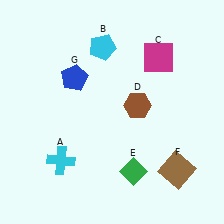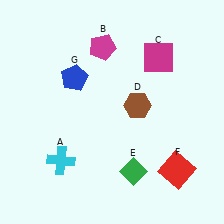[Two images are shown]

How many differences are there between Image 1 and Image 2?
There are 2 differences between the two images.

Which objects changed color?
B changed from cyan to magenta. F changed from brown to red.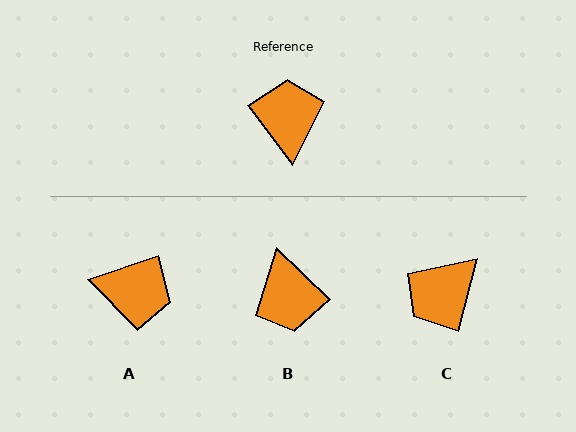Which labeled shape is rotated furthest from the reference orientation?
B, about 171 degrees away.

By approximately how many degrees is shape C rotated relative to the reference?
Approximately 129 degrees counter-clockwise.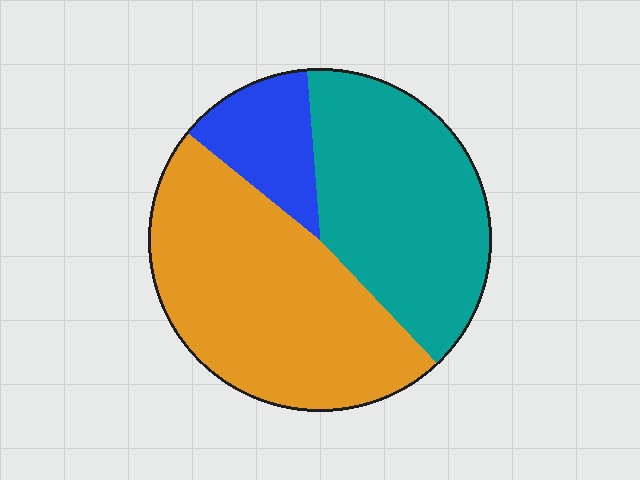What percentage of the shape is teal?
Teal takes up about two fifths (2/5) of the shape.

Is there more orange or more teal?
Orange.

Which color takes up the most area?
Orange, at roughly 50%.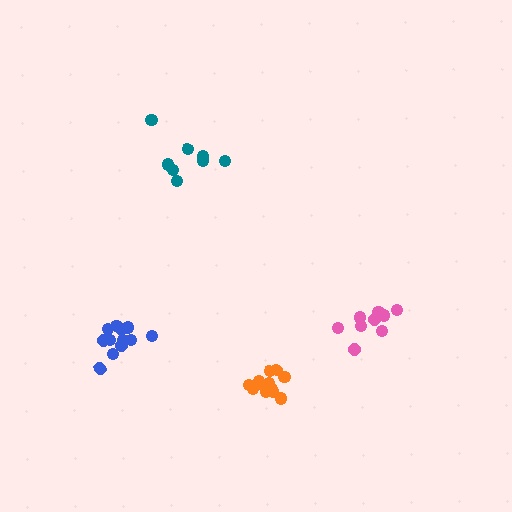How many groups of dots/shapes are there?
There are 4 groups.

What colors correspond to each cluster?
The clusters are colored: blue, teal, orange, pink.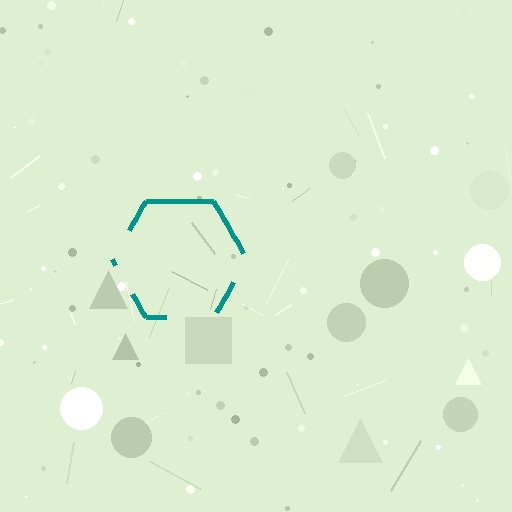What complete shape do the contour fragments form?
The contour fragments form a hexagon.